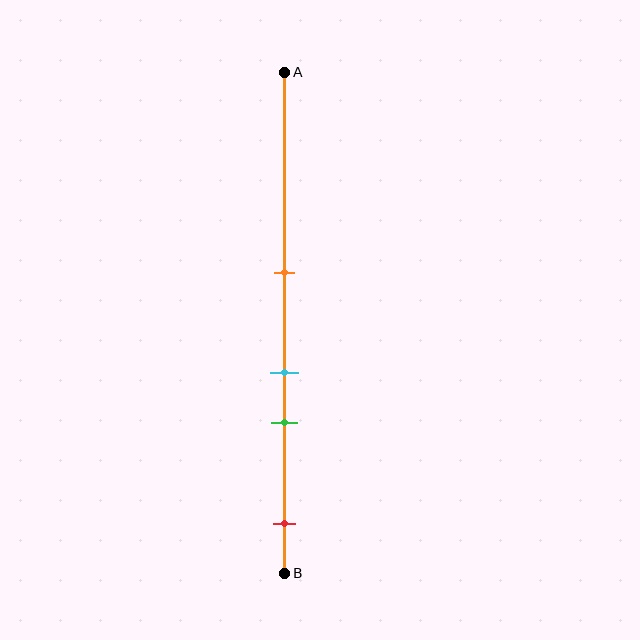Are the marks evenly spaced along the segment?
No, the marks are not evenly spaced.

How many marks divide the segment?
There are 4 marks dividing the segment.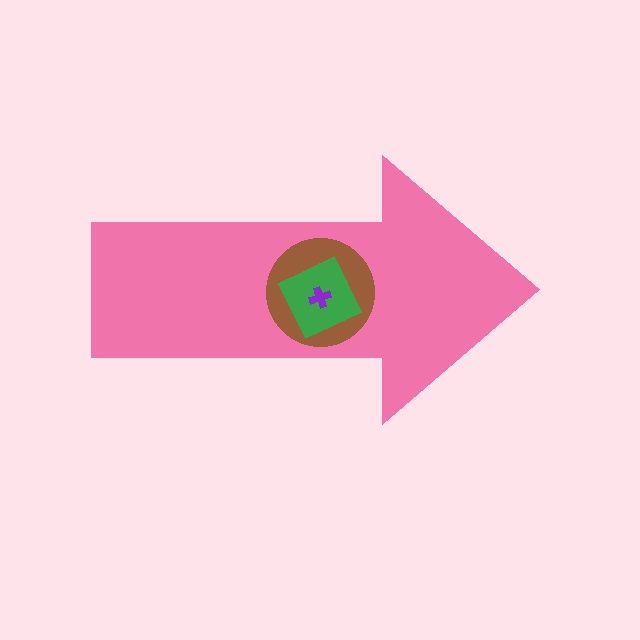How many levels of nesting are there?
4.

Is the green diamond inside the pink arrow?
Yes.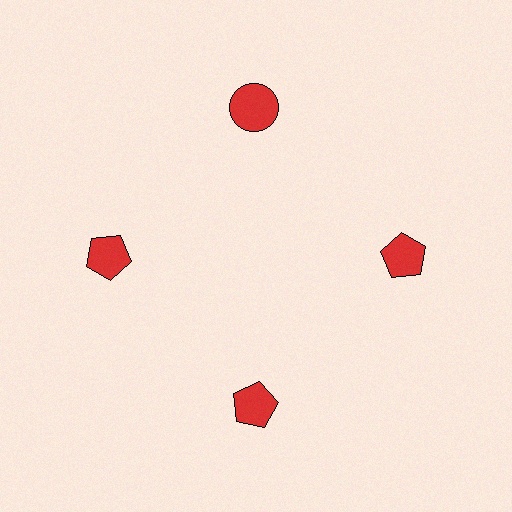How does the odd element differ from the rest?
It has a different shape: circle instead of pentagon.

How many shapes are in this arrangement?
There are 4 shapes arranged in a ring pattern.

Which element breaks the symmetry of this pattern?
The red circle at roughly the 12 o'clock position breaks the symmetry. All other shapes are red pentagons.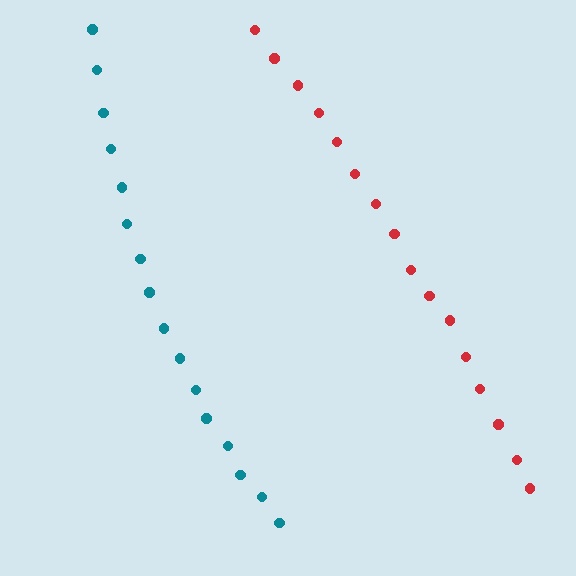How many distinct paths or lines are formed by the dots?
There are 2 distinct paths.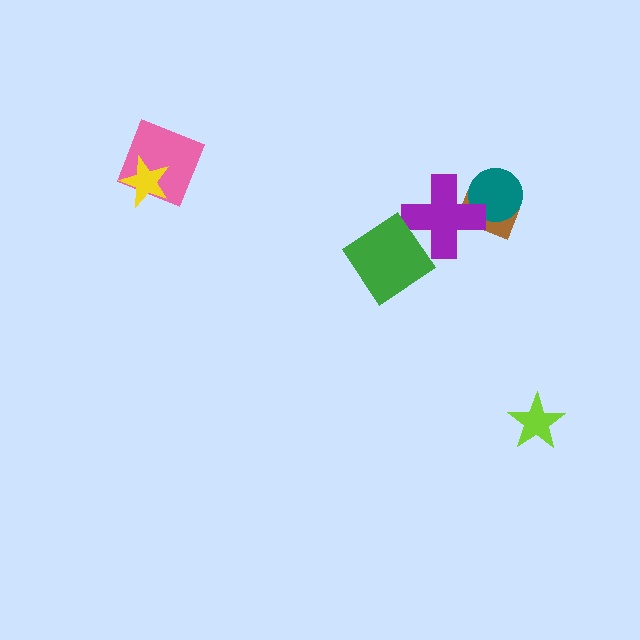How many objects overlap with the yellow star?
1 object overlaps with the yellow star.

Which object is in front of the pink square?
The yellow star is in front of the pink square.